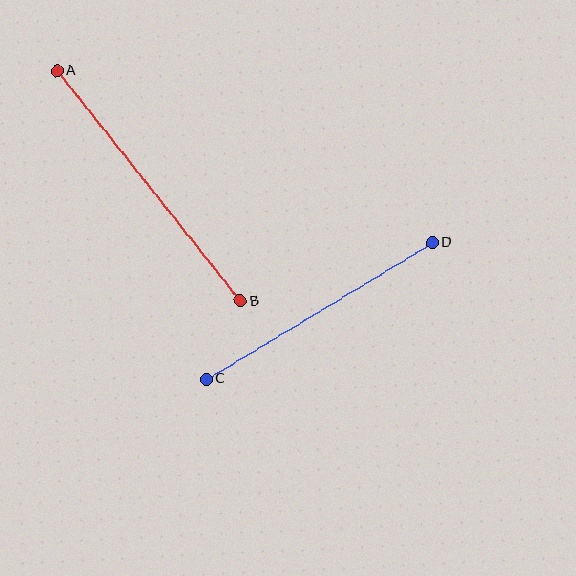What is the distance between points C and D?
The distance is approximately 264 pixels.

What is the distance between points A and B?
The distance is approximately 294 pixels.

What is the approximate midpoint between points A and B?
The midpoint is at approximately (149, 186) pixels.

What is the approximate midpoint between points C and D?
The midpoint is at approximately (319, 311) pixels.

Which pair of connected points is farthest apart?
Points A and B are farthest apart.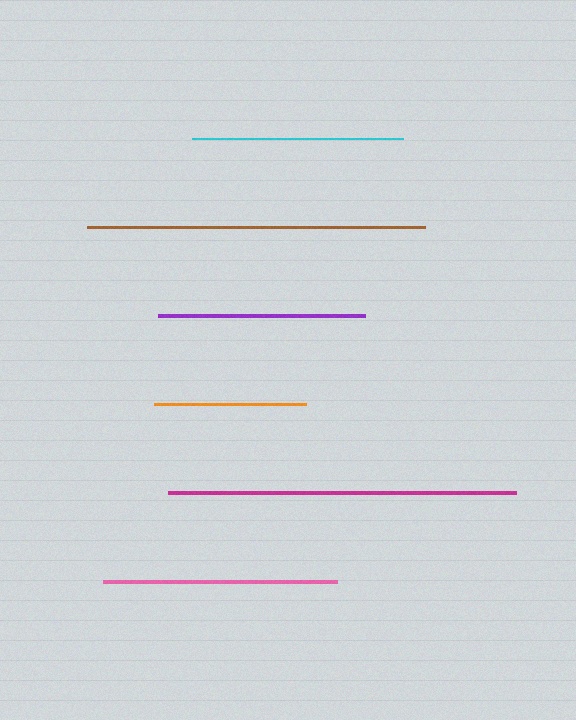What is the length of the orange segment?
The orange segment is approximately 153 pixels long.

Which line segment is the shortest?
The orange line is the shortest at approximately 153 pixels.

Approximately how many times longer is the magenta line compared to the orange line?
The magenta line is approximately 2.3 times the length of the orange line.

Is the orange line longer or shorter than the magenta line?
The magenta line is longer than the orange line.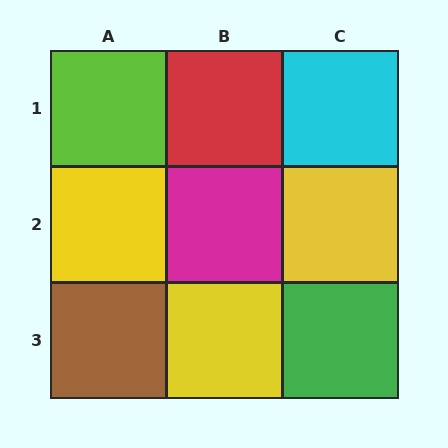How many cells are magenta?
1 cell is magenta.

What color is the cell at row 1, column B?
Red.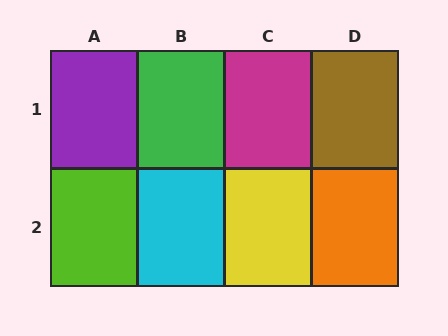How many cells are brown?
1 cell is brown.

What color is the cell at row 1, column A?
Purple.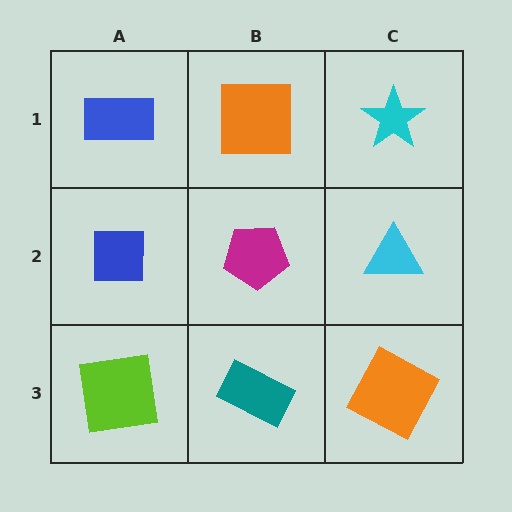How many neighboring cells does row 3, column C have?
2.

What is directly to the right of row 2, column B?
A cyan triangle.